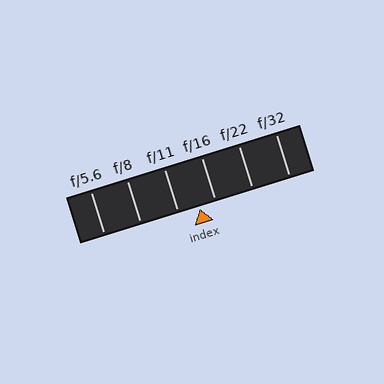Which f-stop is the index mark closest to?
The index mark is closest to f/16.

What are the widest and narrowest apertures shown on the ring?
The widest aperture shown is f/5.6 and the narrowest is f/32.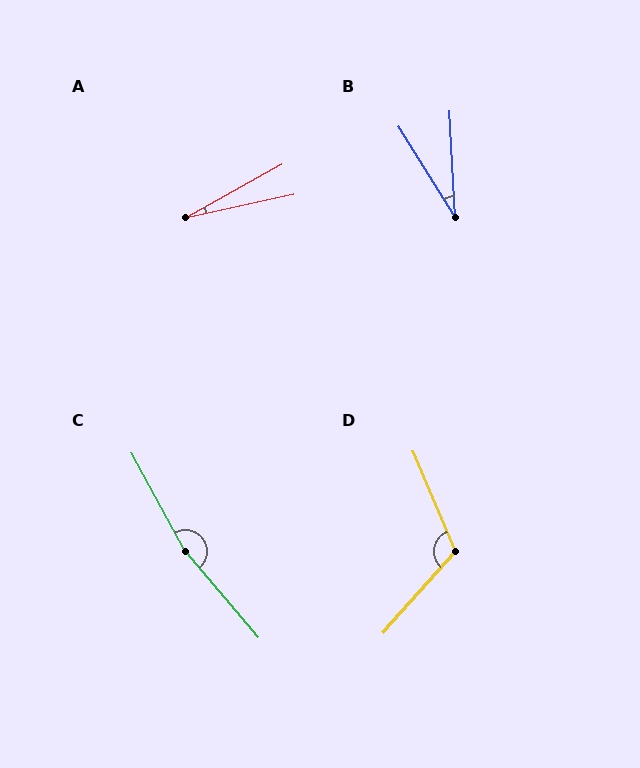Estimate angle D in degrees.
Approximately 115 degrees.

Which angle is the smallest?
A, at approximately 17 degrees.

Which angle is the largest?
C, at approximately 168 degrees.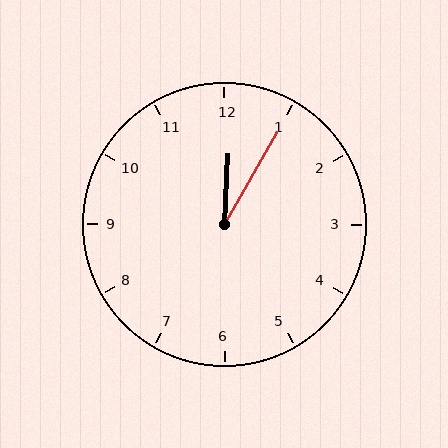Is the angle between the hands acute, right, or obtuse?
It is acute.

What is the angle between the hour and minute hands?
Approximately 28 degrees.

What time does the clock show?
12:05.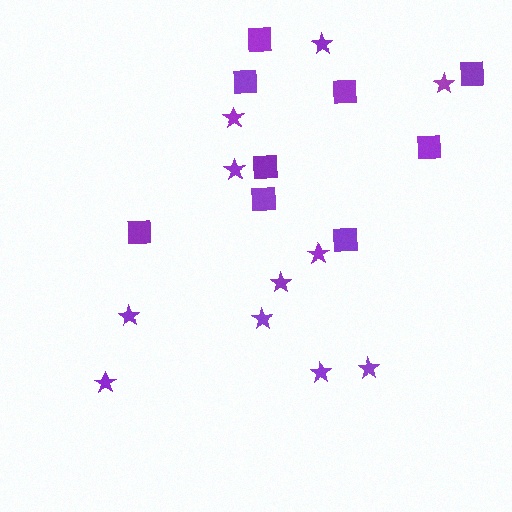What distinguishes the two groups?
There are 2 groups: one group of stars (11) and one group of squares (9).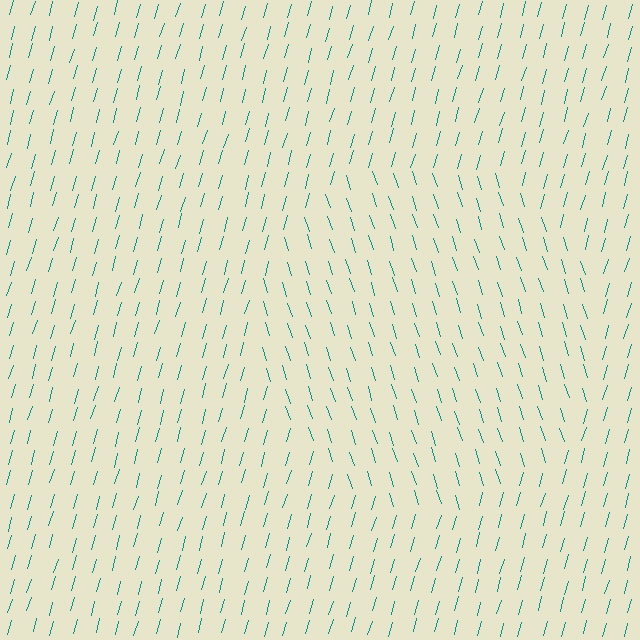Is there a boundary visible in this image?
Yes, there is a texture boundary formed by a change in line orientation.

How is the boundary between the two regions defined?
The boundary is defined purely by a change in line orientation (approximately 34 degrees difference). All lines are the same color and thickness.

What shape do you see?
I see a circle.